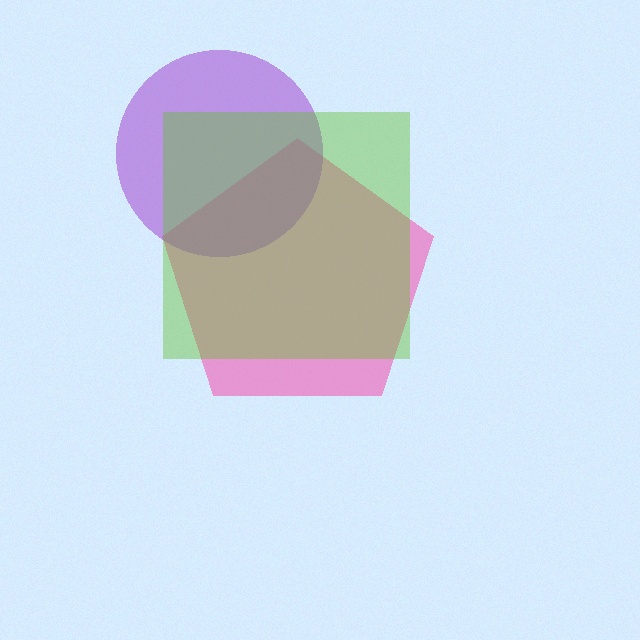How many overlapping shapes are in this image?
There are 3 overlapping shapes in the image.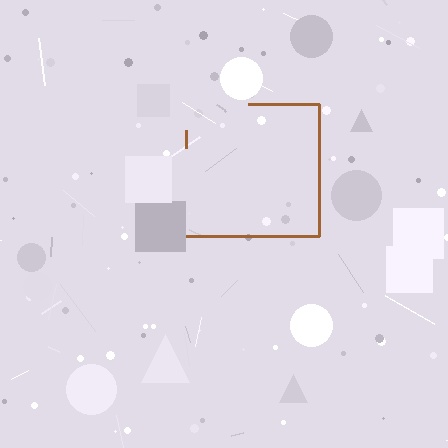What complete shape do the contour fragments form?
The contour fragments form a square.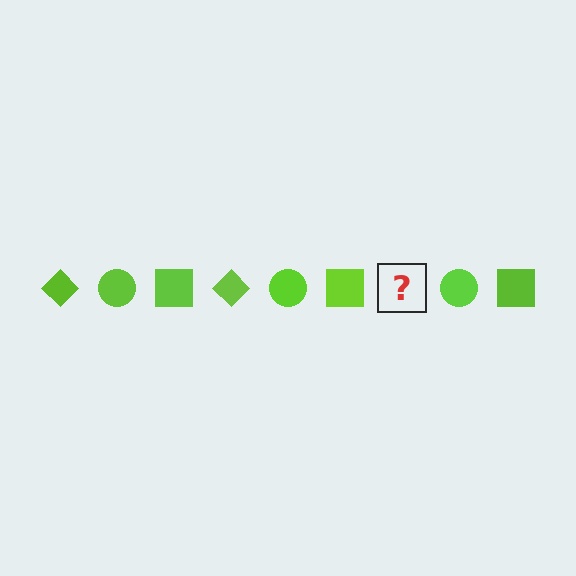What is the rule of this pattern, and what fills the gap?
The rule is that the pattern cycles through diamond, circle, square shapes in lime. The gap should be filled with a lime diamond.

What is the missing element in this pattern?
The missing element is a lime diamond.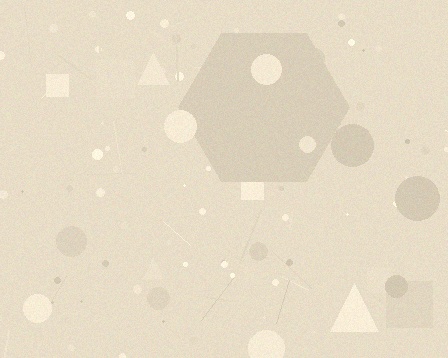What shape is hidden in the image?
A hexagon is hidden in the image.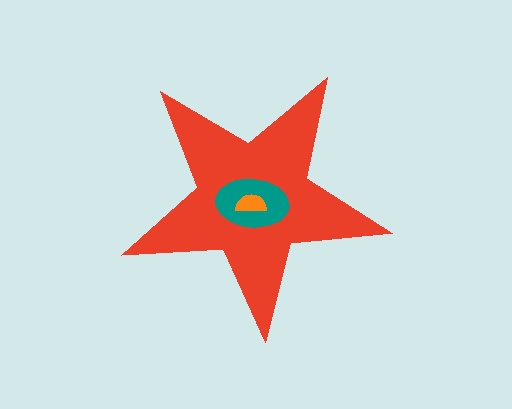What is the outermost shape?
The red star.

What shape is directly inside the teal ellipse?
The orange semicircle.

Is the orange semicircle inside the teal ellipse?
Yes.